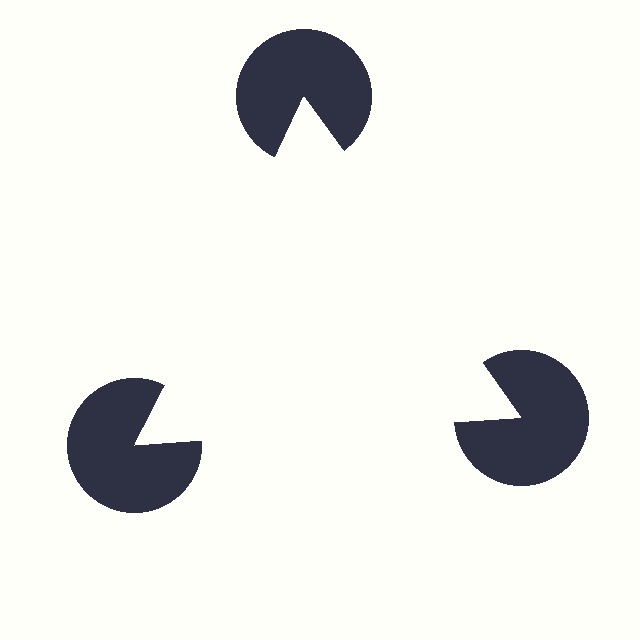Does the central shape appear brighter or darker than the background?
It typically appears slightly brighter than the background, even though no actual brightness change is drawn.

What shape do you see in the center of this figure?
An illusory triangle — its edges are inferred from the aligned wedge cuts in the pac-man discs, not physically drawn.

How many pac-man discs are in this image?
There are 3 — one at each vertex of the illusory triangle.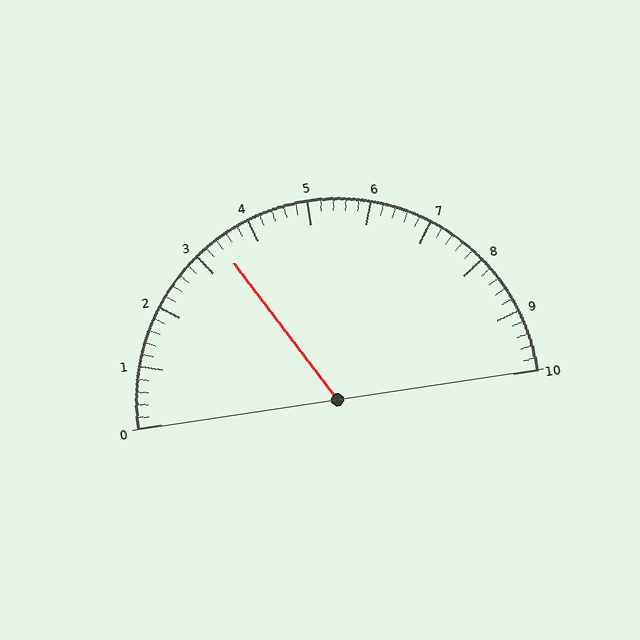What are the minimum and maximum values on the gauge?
The gauge ranges from 0 to 10.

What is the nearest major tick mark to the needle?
The nearest major tick mark is 3.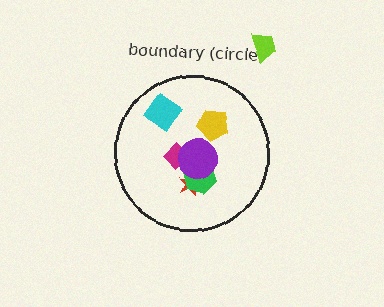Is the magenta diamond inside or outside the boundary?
Inside.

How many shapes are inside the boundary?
6 inside, 1 outside.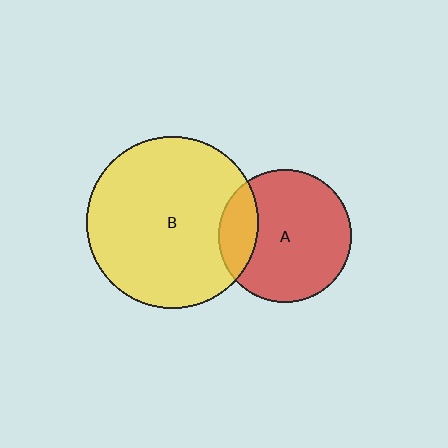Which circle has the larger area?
Circle B (yellow).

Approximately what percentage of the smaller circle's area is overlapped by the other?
Approximately 20%.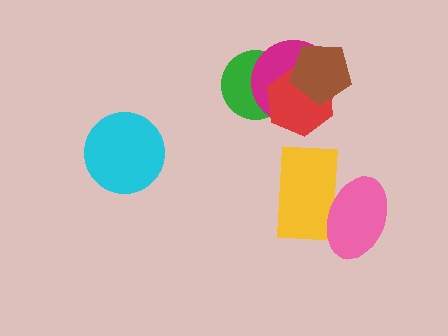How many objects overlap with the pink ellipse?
1 object overlaps with the pink ellipse.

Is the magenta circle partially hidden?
Yes, it is partially covered by another shape.